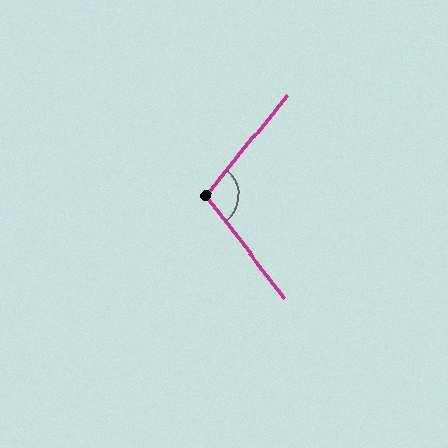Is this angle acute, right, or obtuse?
It is obtuse.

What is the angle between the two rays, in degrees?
Approximately 103 degrees.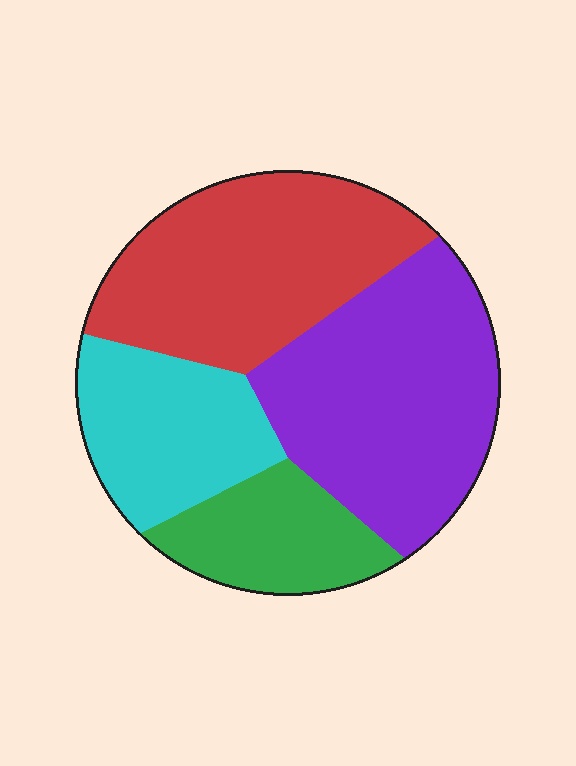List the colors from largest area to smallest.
From largest to smallest: purple, red, cyan, green.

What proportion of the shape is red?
Red takes up between a sixth and a third of the shape.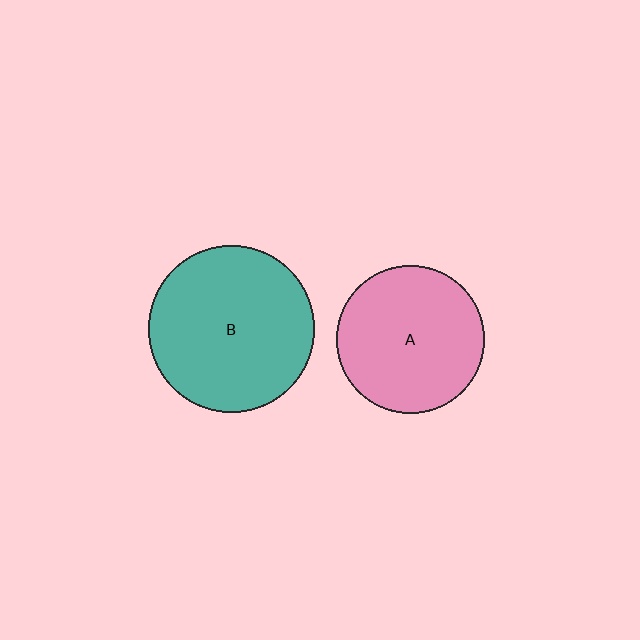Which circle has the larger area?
Circle B (teal).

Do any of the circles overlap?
No, none of the circles overlap.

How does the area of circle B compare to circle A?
Approximately 1.3 times.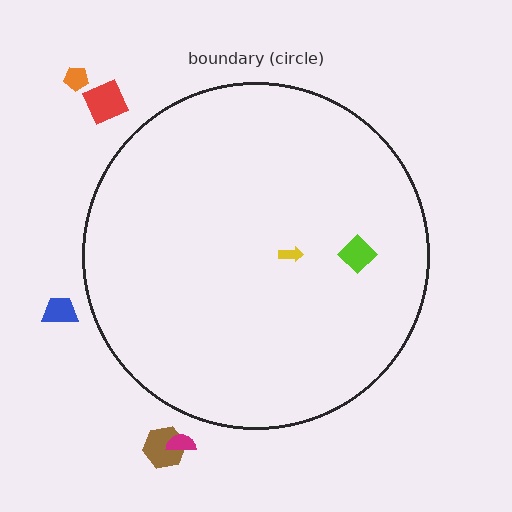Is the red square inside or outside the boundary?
Outside.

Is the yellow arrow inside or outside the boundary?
Inside.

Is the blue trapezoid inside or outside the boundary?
Outside.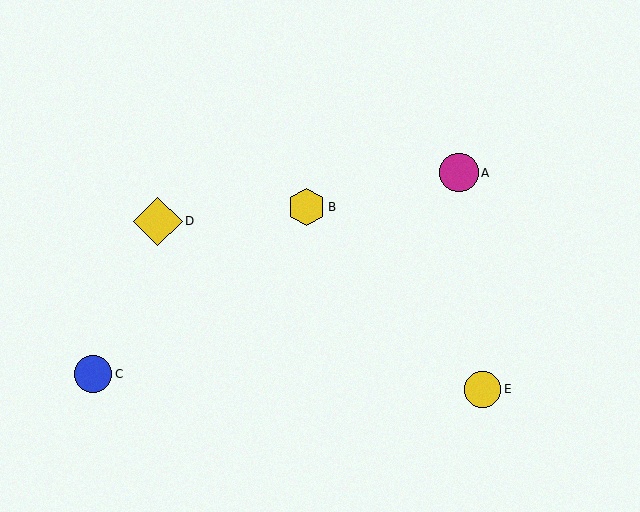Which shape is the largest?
The yellow diamond (labeled D) is the largest.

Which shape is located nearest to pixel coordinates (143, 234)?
The yellow diamond (labeled D) at (158, 221) is nearest to that location.